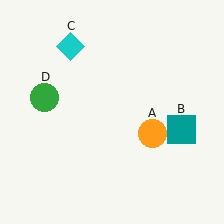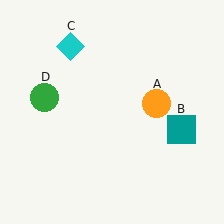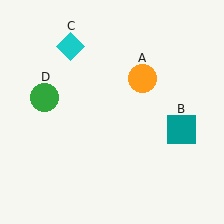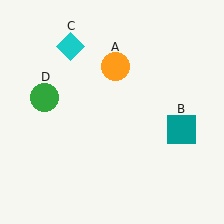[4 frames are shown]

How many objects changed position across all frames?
1 object changed position: orange circle (object A).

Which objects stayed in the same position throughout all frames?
Teal square (object B) and cyan diamond (object C) and green circle (object D) remained stationary.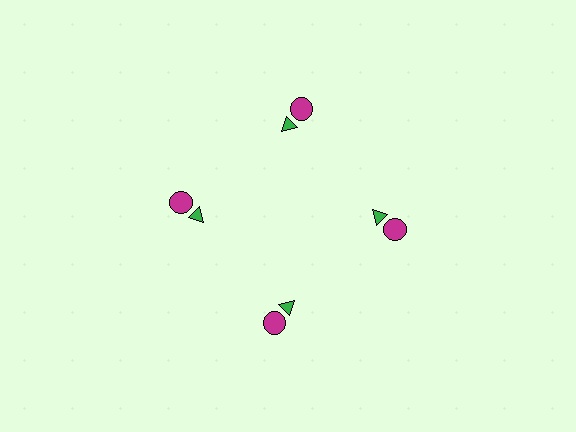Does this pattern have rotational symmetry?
Yes, this pattern has 4-fold rotational symmetry. It looks the same after rotating 90 degrees around the center.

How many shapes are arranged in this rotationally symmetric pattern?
There are 8 shapes, arranged in 4 groups of 2.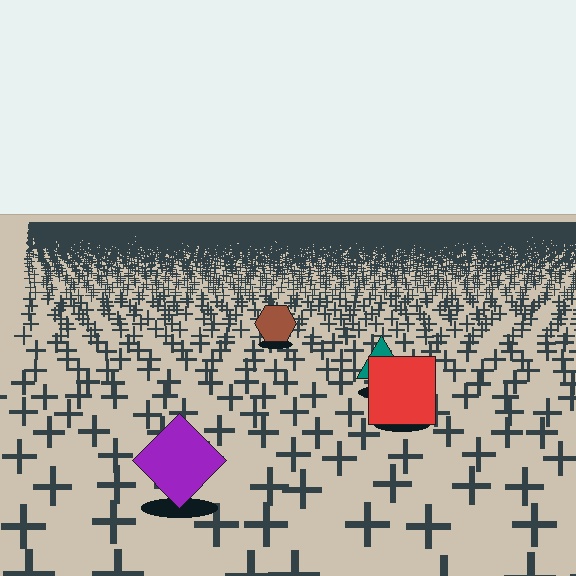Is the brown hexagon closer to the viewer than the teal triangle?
No. The teal triangle is closer — you can tell from the texture gradient: the ground texture is coarser near it.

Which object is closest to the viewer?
The purple diamond is closest. The texture marks near it are larger and more spread out.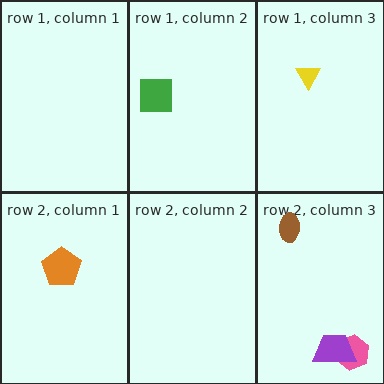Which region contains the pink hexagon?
The row 2, column 3 region.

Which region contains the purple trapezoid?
The row 2, column 3 region.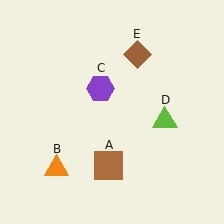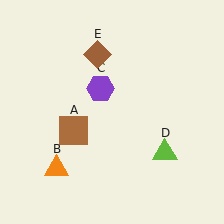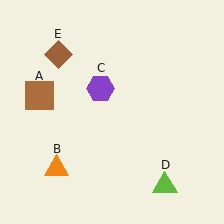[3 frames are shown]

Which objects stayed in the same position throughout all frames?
Orange triangle (object B) and purple hexagon (object C) remained stationary.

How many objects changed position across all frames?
3 objects changed position: brown square (object A), lime triangle (object D), brown diamond (object E).